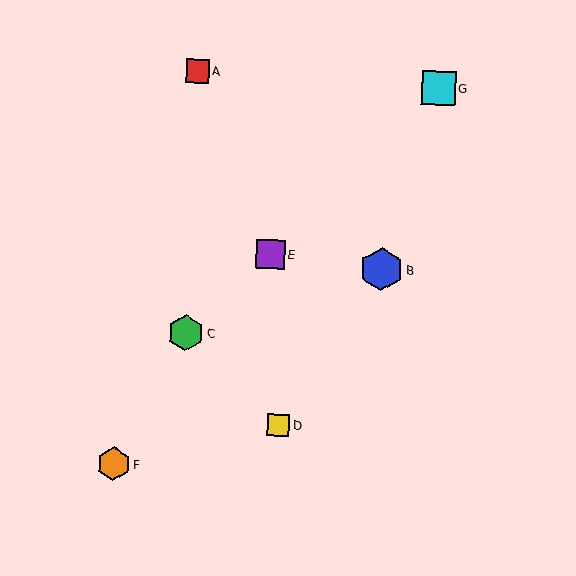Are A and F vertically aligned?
No, A is at x≈198 and F is at x≈114.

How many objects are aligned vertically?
2 objects (A, C) are aligned vertically.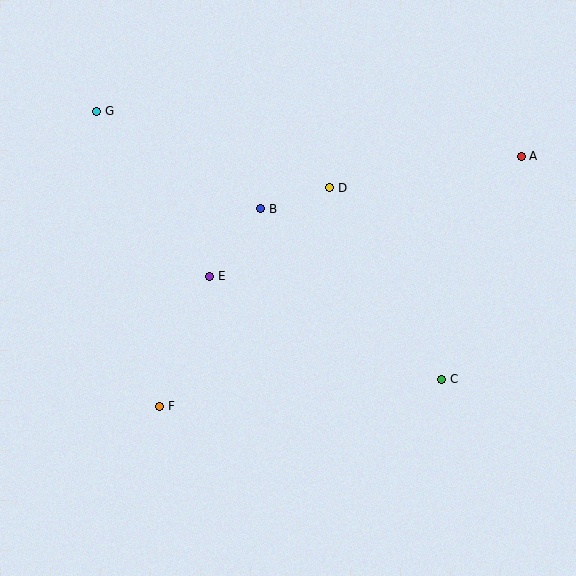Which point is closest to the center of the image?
Point E at (210, 276) is closest to the center.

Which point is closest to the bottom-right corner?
Point C is closest to the bottom-right corner.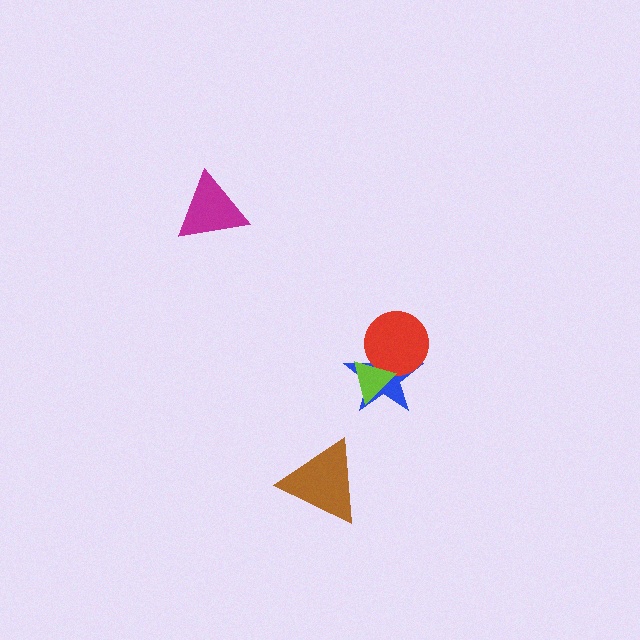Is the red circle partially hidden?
Yes, it is partially covered by another shape.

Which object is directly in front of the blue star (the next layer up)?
The red circle is directly in front of the blue star.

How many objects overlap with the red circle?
2 objects overlap with the red circle.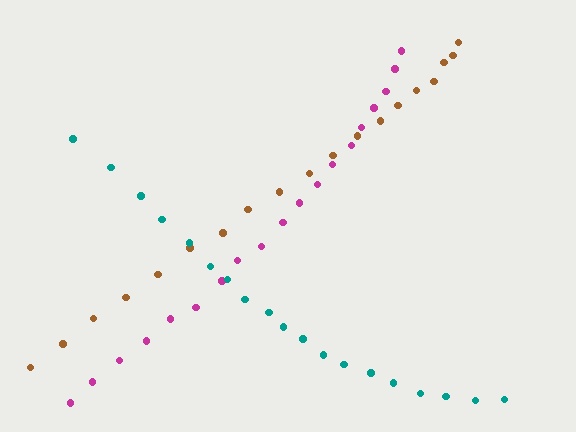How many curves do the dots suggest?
There are 3 distinct paths.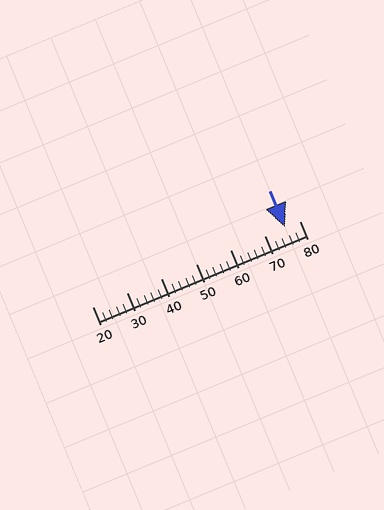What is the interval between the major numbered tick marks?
The major tick marks are spaced 10 units apart.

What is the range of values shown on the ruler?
The ruler shows values from 20 to 80.